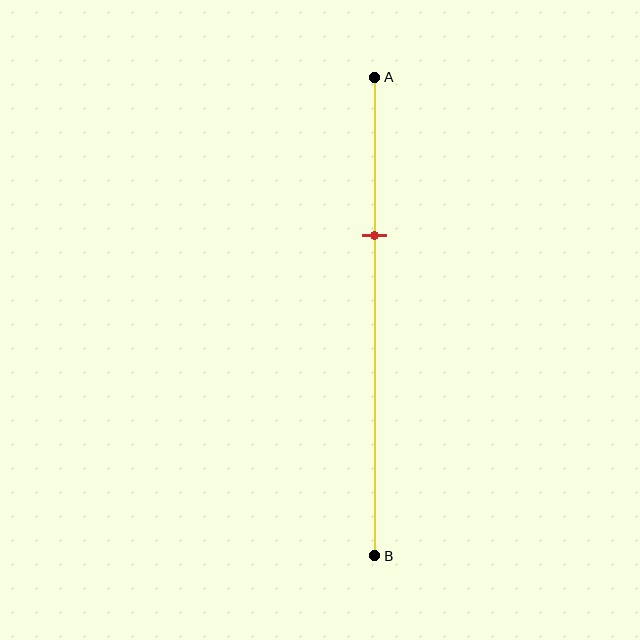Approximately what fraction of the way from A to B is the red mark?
The red mark is approximately 35% of the way from A to B.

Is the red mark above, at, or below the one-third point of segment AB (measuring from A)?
The red mark is approximately at the one-third point of segment AB.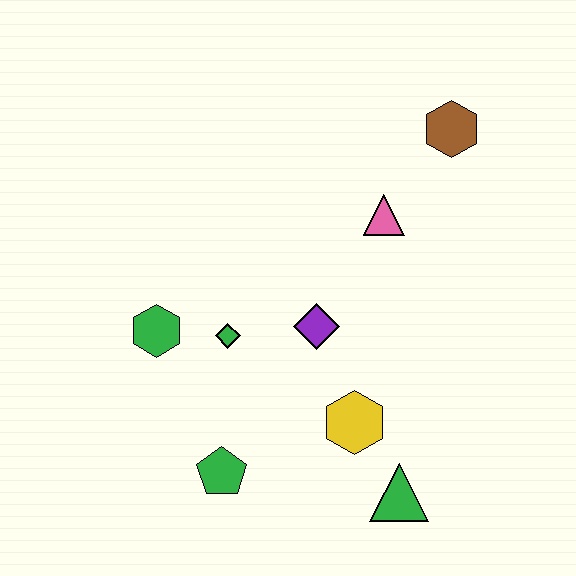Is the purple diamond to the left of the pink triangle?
Yes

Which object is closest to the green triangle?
The yellow hexagon is closest to the green triangle.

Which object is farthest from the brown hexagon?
The green pentagon is farthest from the brown hexagon.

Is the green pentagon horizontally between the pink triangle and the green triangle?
No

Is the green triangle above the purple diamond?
No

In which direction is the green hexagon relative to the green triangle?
The green hexagon is to the left of the green triangle.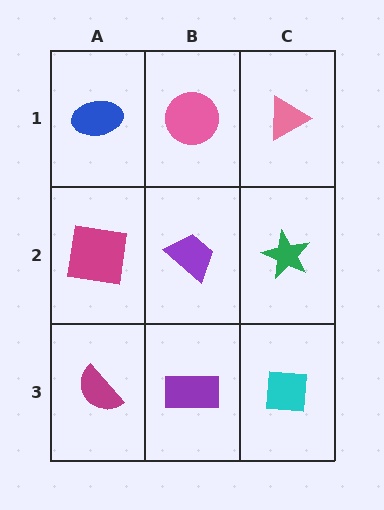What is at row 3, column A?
A magenta semicircle.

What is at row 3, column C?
A cyan square.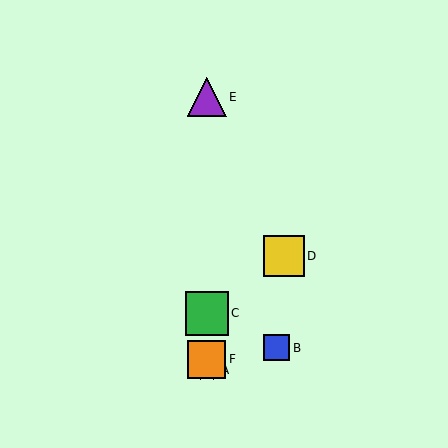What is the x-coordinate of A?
Object A is at x≈207.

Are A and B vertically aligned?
No, A is at x≈207 and B is at x≈277.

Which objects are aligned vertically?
Objects A, C, E, F are aligned vertically.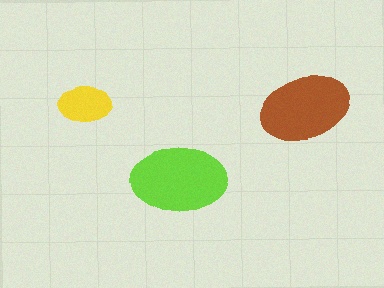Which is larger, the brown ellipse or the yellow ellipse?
The brown one.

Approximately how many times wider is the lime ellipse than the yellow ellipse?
About 2 times wider.